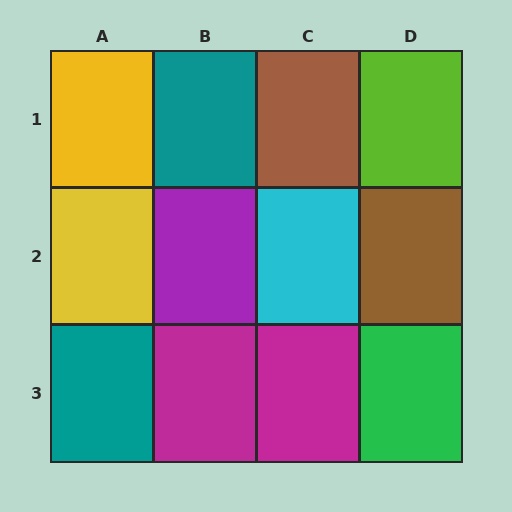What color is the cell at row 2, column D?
Brown.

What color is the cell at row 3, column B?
Magenta.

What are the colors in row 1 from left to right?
Yellow, teal, brown, lime.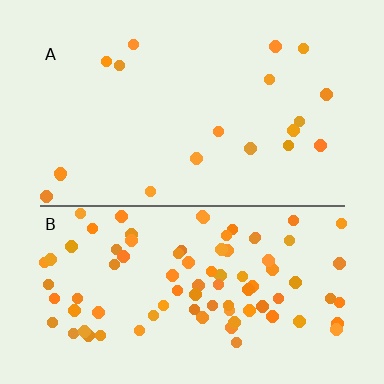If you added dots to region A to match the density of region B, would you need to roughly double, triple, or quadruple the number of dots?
Approximately quadruple.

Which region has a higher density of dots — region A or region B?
B (the bottom).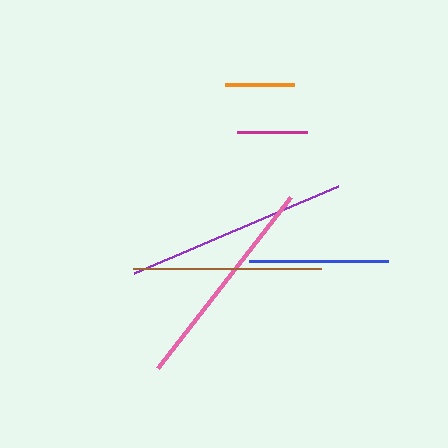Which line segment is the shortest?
The orange line is the shortest at approximately 69 pixels.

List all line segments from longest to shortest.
From longest to shortest: purple, pink, brown, blue, magenta, orange.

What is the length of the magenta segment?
The magenta segment is approximately 70 pixels long.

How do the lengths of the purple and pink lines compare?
The purple and pink lines are approximately the same length.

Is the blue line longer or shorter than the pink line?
The pink line is longer than the blue line.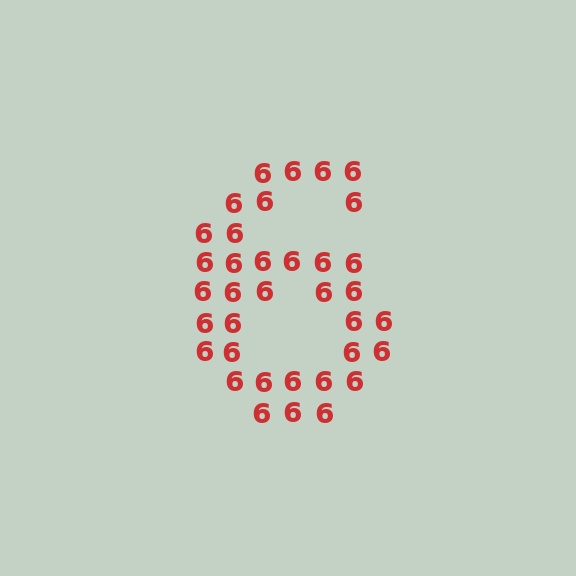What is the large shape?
The large shape is the digit 6.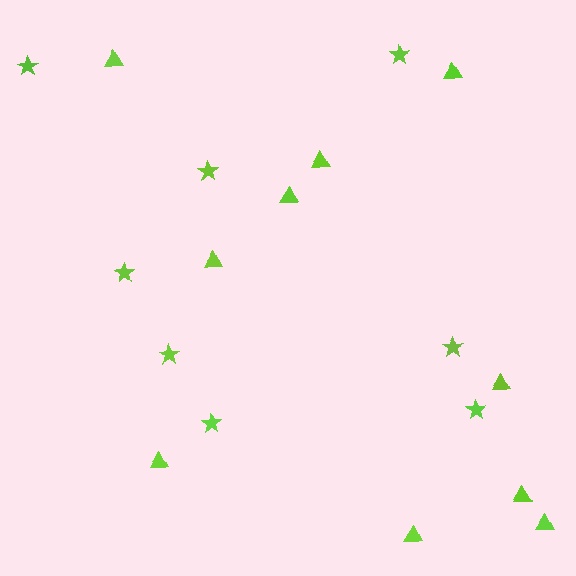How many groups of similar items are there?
There are 2 groups: one group of triangles (10) and one group of stars (8).